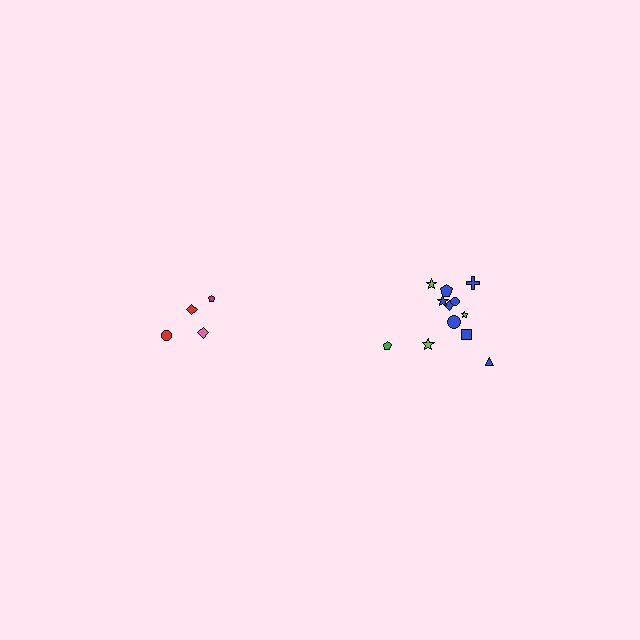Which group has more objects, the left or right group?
The right group.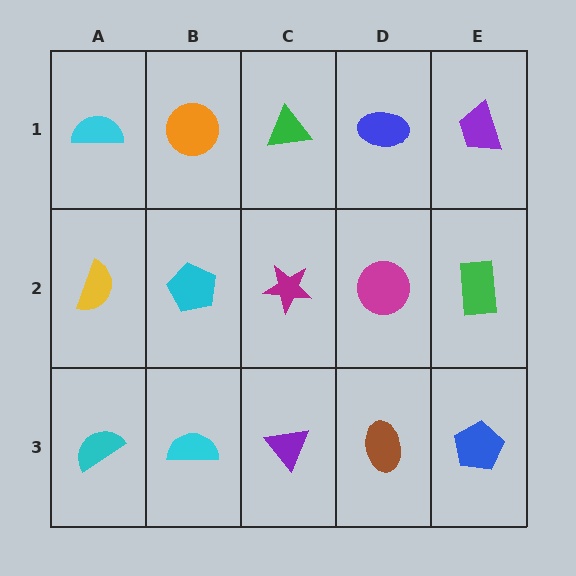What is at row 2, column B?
A cyan pentagon.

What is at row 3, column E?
A blue pentagon.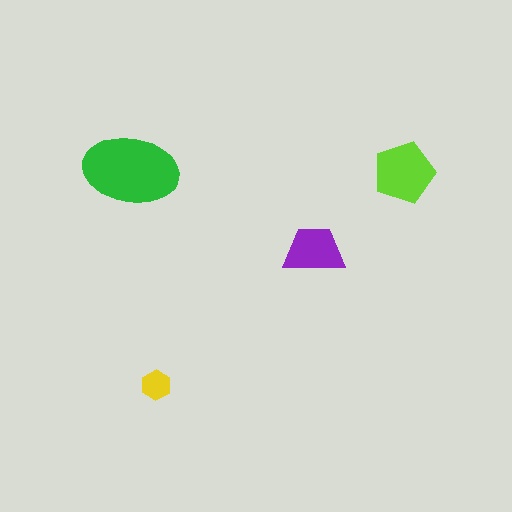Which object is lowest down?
The yellow hexagon is bottommost.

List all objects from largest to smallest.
The green ellipse, the lime pentagon, the purple trapezoid, the yellow hexagon.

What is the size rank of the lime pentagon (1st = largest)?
2nd.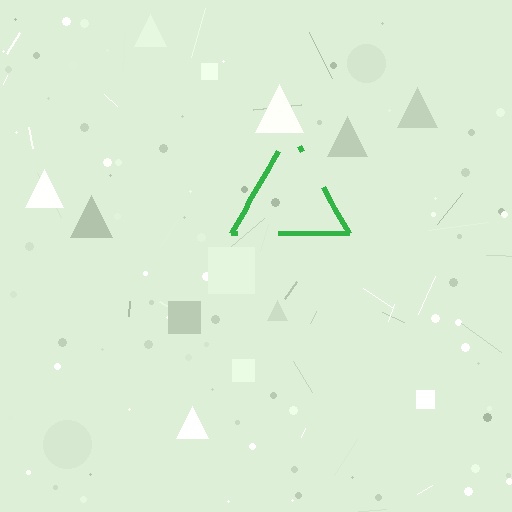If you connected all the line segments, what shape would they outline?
They would outline a triangle.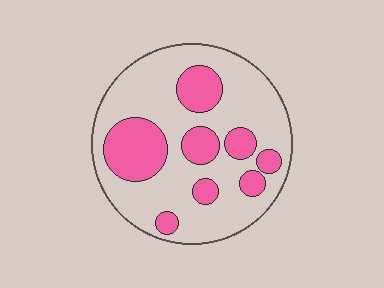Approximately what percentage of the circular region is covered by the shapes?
Approximately 30%.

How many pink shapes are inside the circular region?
8.